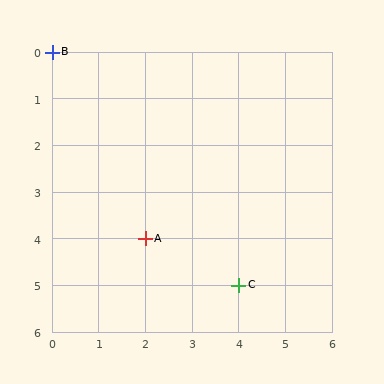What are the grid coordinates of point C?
Point C is at grid coordinates (4, 5).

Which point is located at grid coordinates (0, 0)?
Point B is at (0, 0).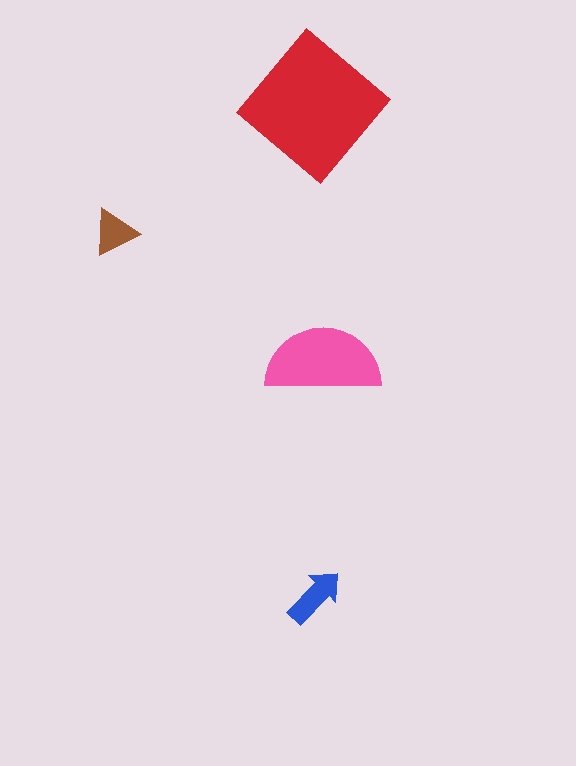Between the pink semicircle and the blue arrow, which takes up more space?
The pink semicircle.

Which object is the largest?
The red diamond.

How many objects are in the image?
There are 4 objects in the image.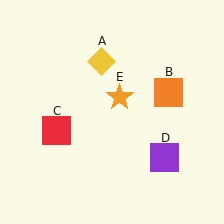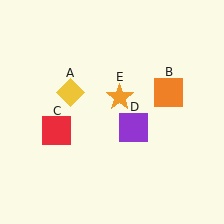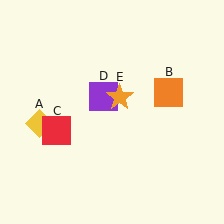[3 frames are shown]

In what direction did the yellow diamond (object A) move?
The yellow diamond (object A) moved down and to the left.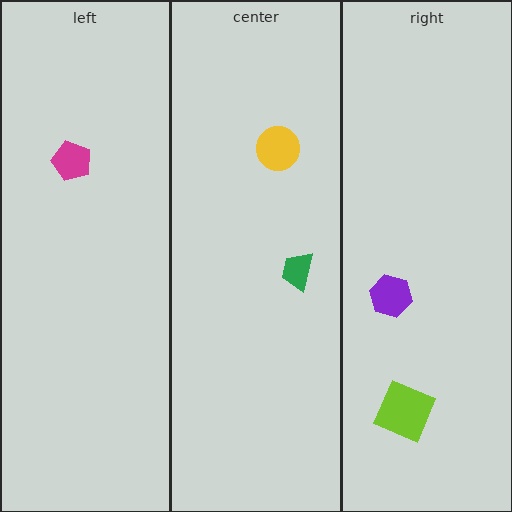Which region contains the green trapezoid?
The center region.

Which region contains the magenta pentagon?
The left region.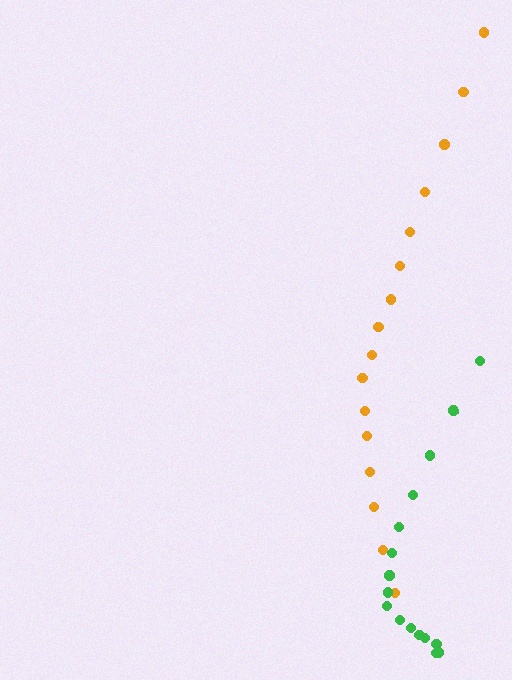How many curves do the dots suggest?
There are 2 distinct paths.